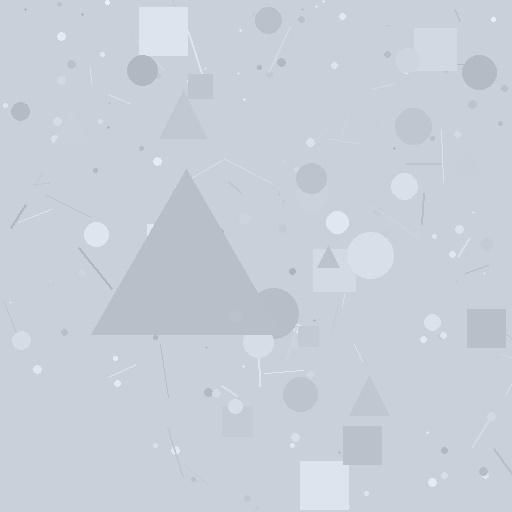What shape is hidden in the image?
A triangle is hidden in the image.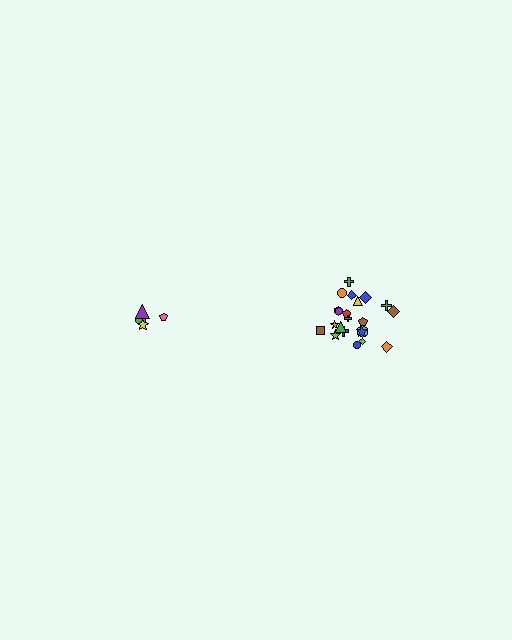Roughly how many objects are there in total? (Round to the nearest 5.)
Roughly 25 objects in total.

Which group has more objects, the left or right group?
The right group.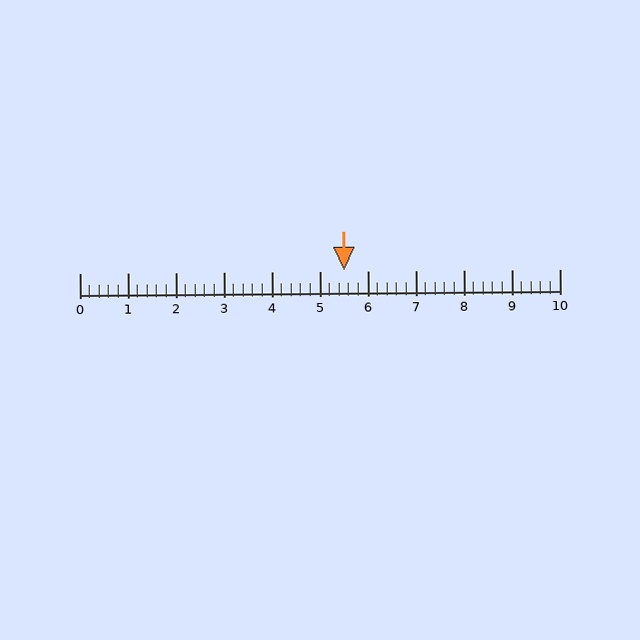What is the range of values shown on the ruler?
The ruler shows values from 0 to 10.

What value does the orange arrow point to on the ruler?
The orange arrow points to approximately 5.5.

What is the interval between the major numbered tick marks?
The major tick marks are spaced 1 units apart.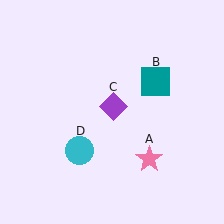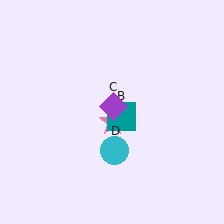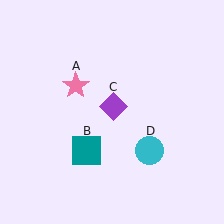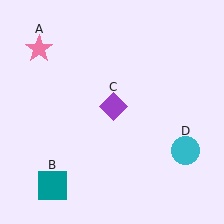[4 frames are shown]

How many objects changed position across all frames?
3 objects changed position: pink star (object A), teal square (object B), cyan circle (object D).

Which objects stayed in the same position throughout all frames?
Purple diamond (object C) remained stationary.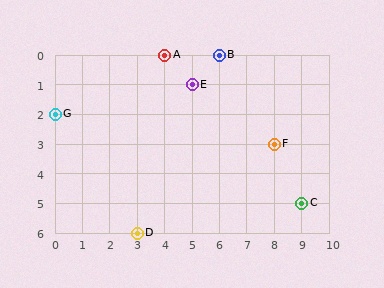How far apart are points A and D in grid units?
Points A and D are 1 column and 6 rows apart (about 6.1 grid units diagonally).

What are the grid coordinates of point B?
Point B is at grid coordinates (6, 0).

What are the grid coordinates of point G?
Point G is at grid coordinates (0, 2).